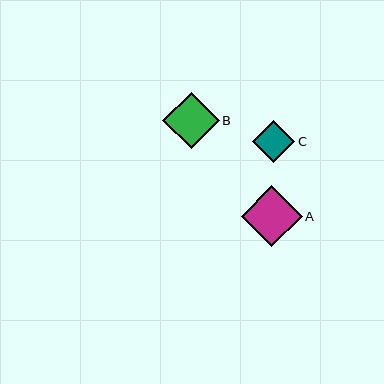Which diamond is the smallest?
Diamond C is the smallest with a size of approximately 42 pixels.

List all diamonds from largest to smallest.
From largest to smallest: A, B, C.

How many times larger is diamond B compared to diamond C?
Diamond B is approximately 1.3 times the size of diamond C.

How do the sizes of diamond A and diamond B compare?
Diamond A and diamond B are approximately the same size.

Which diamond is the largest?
Diamond A is the largest with a size of approximately 61 pixels.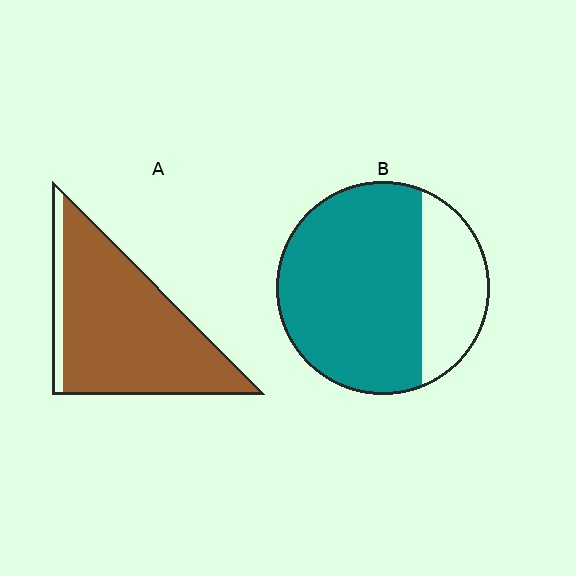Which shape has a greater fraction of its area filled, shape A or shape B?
Shape A.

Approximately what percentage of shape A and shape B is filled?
A is approximately 90% and B is approximately 75%.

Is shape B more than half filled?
Yes.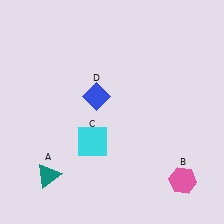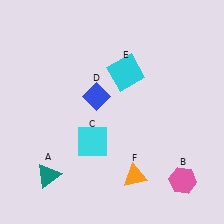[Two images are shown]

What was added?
A cyan square (E), an orange triangle (F) were added in Image 2.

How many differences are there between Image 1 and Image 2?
There are 2 differences between the two images.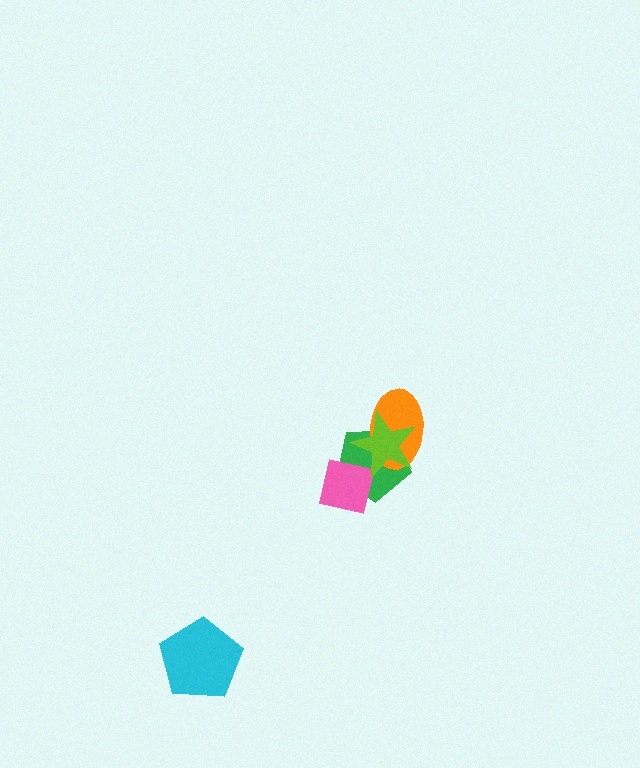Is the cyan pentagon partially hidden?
No, no other shape covers it.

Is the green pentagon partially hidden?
Yes, it is partially covered by another shape.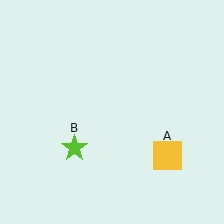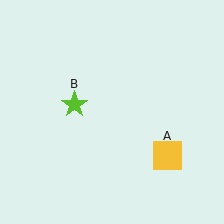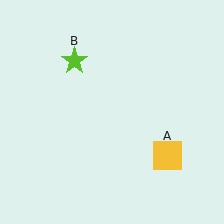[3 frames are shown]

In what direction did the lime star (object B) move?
The lime star (object B) moved up.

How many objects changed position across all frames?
1 object changed position: lime star (object B).